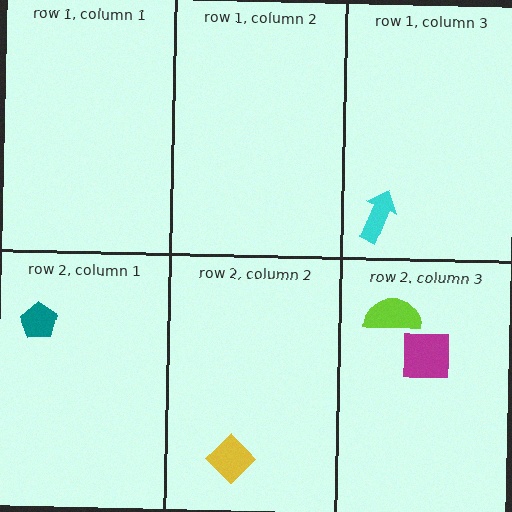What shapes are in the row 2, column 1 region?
The teal pentagon.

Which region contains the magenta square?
The row 2, column 3 region.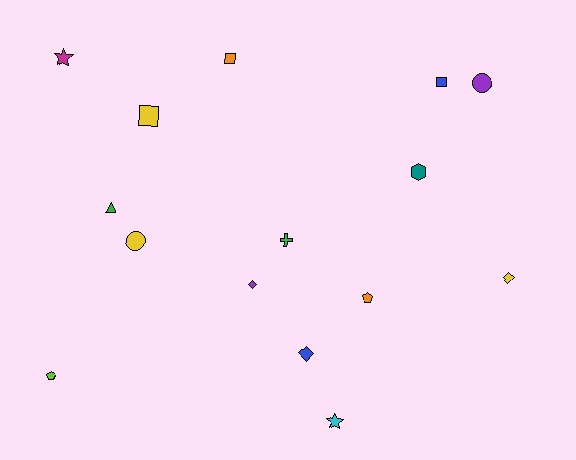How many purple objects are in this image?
There are 2 purple objects.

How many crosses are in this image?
There is 1 cross.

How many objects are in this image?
There are 15 objects.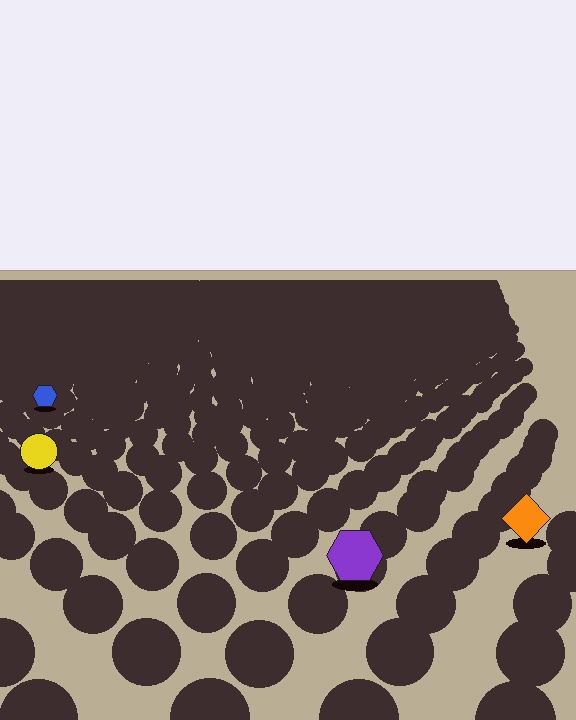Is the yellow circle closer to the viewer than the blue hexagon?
Yes. The yellow circle is closer — you can tell from the texture gradient: the ground texture is coarser near it.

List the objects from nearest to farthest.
From nearest to farthest: the purple hexagon, the orange diamond, the yellow circle, the blue hexagon.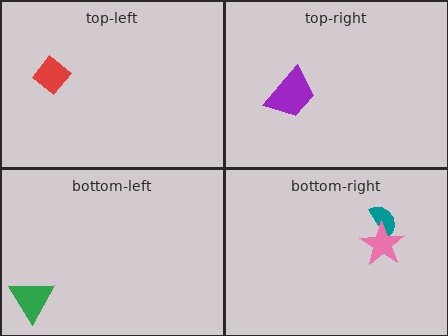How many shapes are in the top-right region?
1.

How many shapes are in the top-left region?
1.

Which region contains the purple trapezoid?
The top-right region.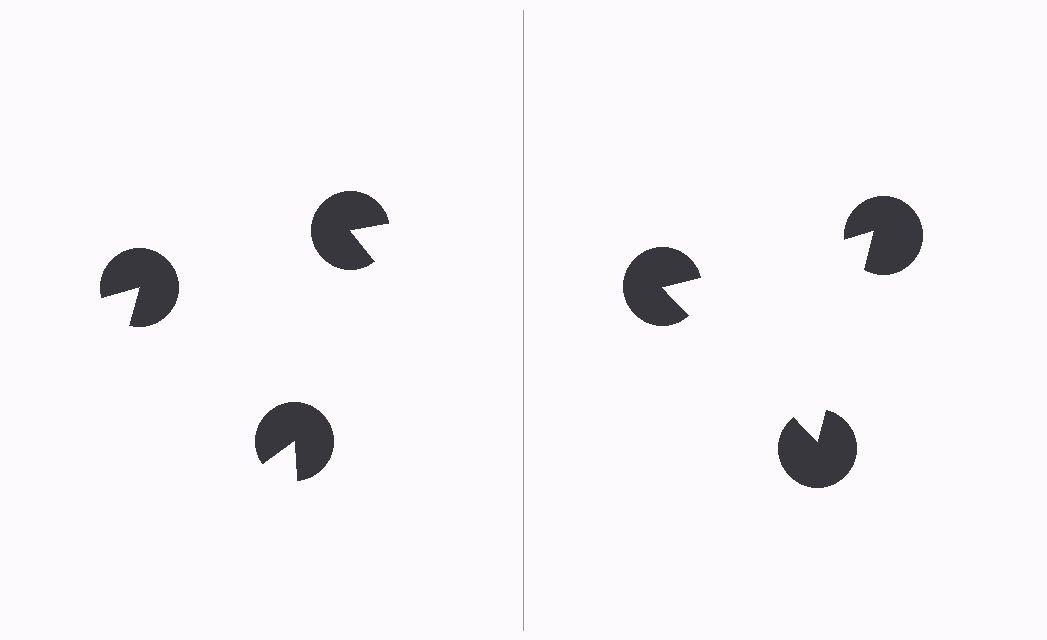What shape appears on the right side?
An illusory triangle.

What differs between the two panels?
The pac-man discs are positioned identically on both sides; only the wedge orientations differ. On the right they align to a triangle; on the left they are misaligned.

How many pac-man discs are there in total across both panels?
6 — 3 on each side.